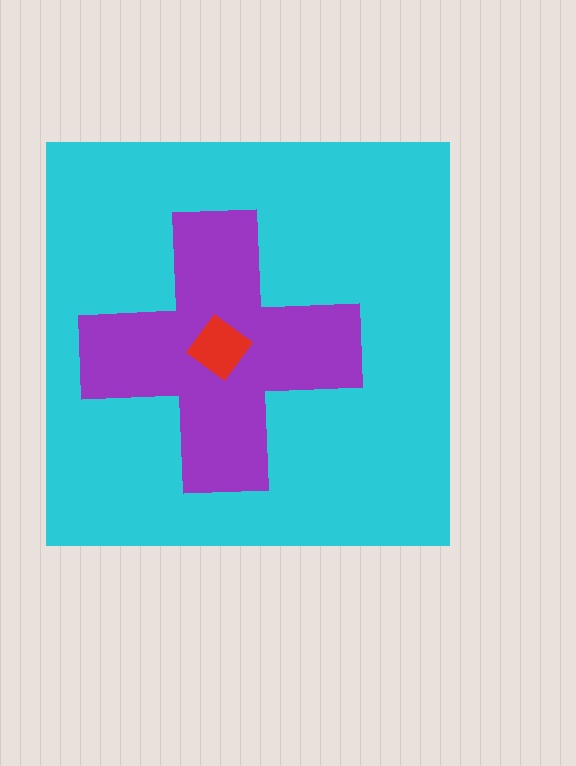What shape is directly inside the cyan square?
The purple cross.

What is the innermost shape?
The red diamond.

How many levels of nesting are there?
3.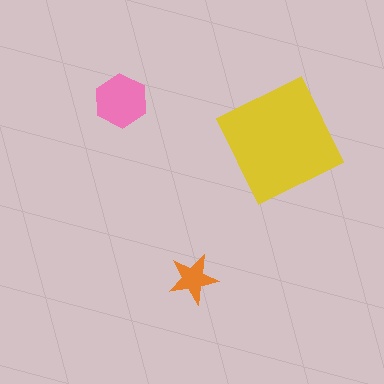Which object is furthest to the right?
The yellow square is rightmost.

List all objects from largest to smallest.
The yellow square, the pink hexagon, the orange star.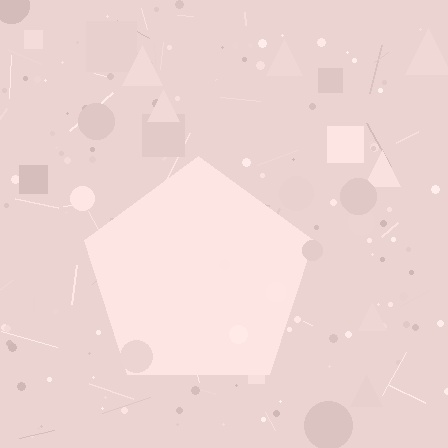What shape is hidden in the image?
A pentagon is hidden in the image.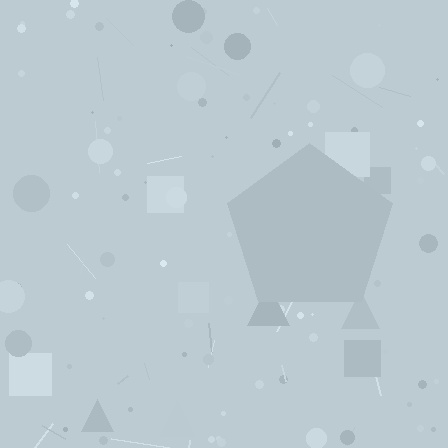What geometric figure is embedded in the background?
A pentagon is embedded in the background.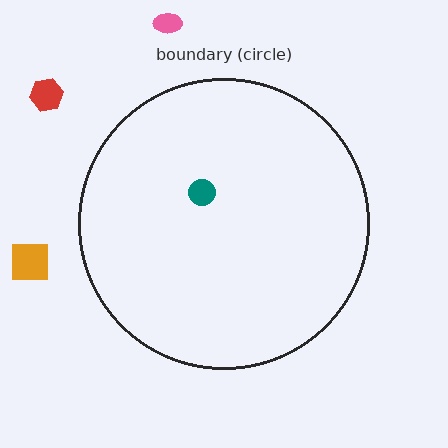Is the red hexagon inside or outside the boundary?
Outside.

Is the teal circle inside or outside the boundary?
Inside.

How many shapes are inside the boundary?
1 inside, 3 outside.